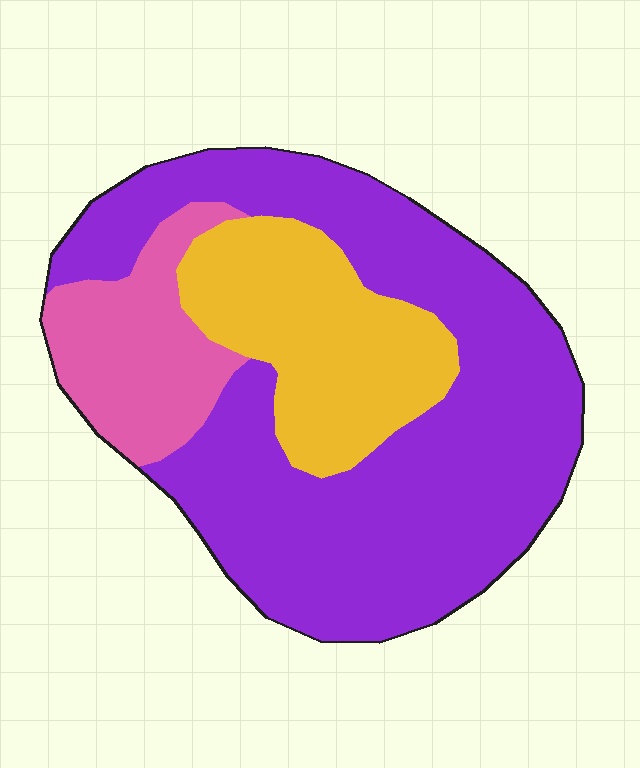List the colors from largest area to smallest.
From largest to smallest: purple, yellow, pink.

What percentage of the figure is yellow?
Yellow covers 22% of the figure.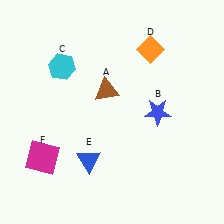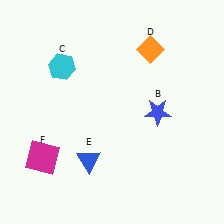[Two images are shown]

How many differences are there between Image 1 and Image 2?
There is 1 difference between the two images.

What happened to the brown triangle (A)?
The brown triangle (A) was removed in Image 2. It was in the top-left area of Image 1.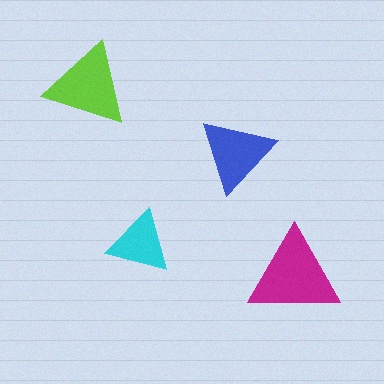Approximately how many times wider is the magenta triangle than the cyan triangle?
About 1.5 times wider.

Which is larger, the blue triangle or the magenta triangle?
The magenta one.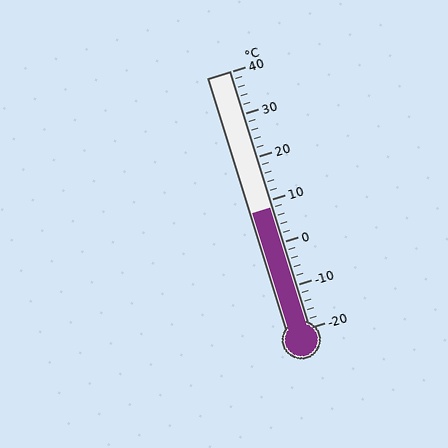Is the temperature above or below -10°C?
The temperature is above -10°C.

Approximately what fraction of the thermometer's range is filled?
The thermometer is filled to approximately 45% of its range.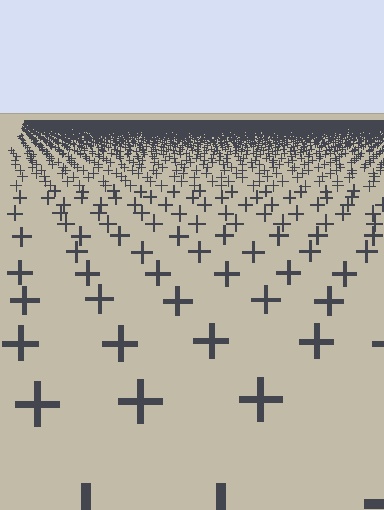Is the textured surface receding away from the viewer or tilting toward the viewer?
The surface is receding away from the viewer. Texture elements get smaller and denser toward the top.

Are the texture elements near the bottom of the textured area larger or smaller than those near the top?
Larger. Near the bottom, elements are closer to the viewer and appear at a bigger on-screen size.